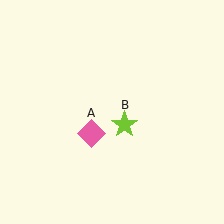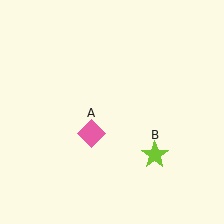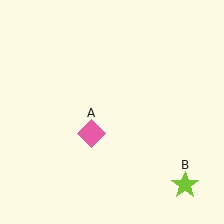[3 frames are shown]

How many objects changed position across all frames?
1 object changed position: lime star (object B).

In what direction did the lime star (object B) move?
The lime star (object B) moved down and to the right.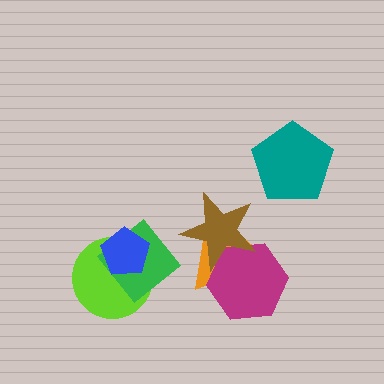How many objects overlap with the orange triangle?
2 objects overlap with the orange triangle.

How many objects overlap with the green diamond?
2 objects overlap with the green diamond.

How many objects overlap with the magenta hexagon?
2 objects overlap with the magenta hexagon.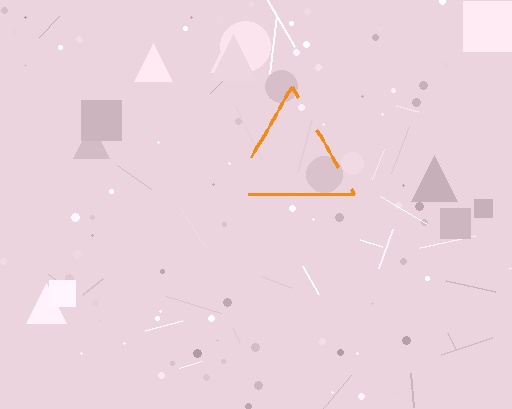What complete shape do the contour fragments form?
The contour fragments form a triangle.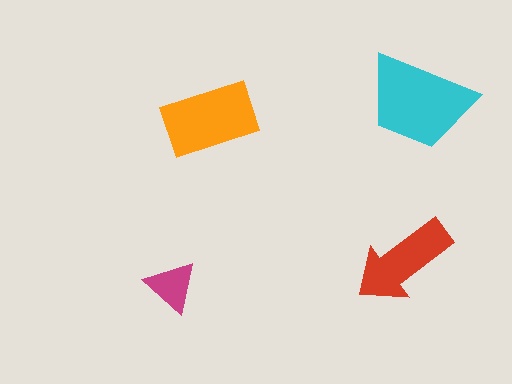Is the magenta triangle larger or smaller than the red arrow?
Smaller.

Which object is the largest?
The cyan trapezoid.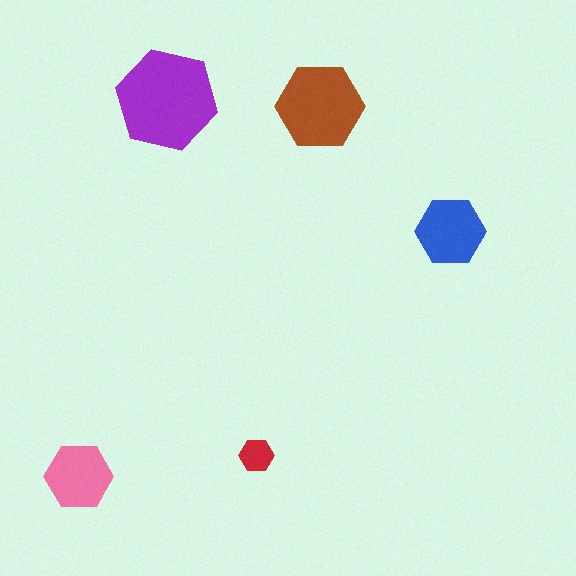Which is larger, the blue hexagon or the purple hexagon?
The purple one.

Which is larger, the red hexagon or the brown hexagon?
The brown one.